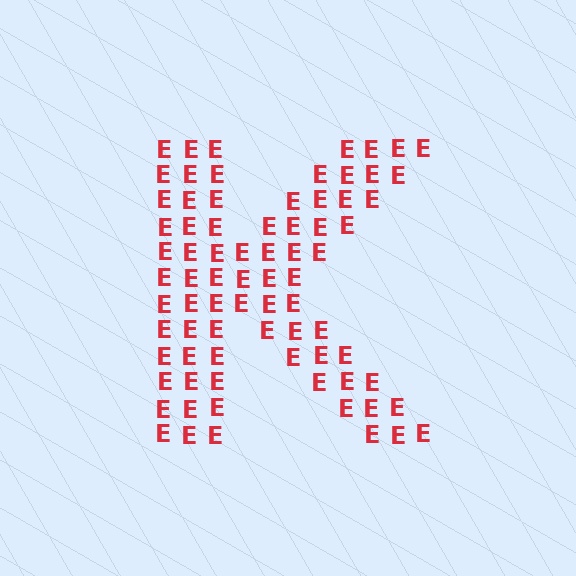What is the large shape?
The large shape is the letter K.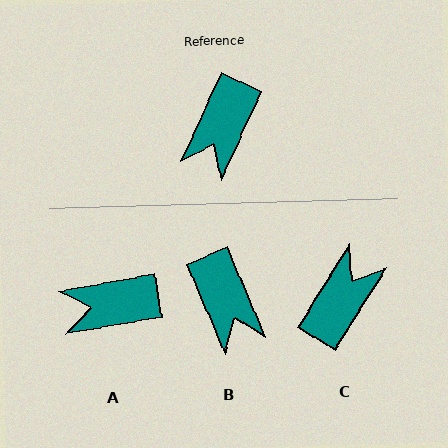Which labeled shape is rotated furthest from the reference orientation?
C, about 173 degrees away.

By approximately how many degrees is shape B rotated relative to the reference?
Approximately 48 degrees counter-clockwise.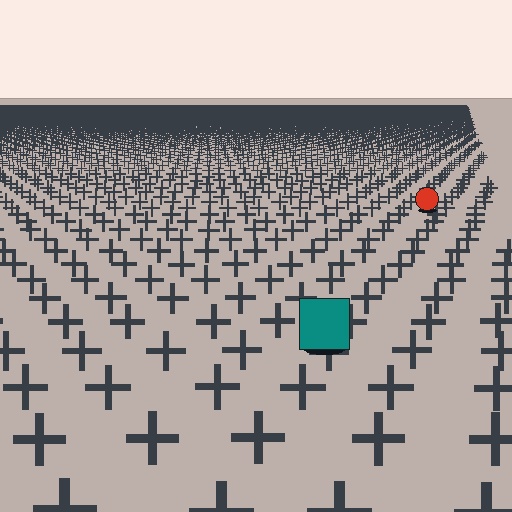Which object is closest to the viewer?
The teal square is closest. The texture marks near it are larger and more spread out.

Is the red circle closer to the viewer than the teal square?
No. The teal square is closer — you can tell from the texture gradient: the ground texture is coarser near it.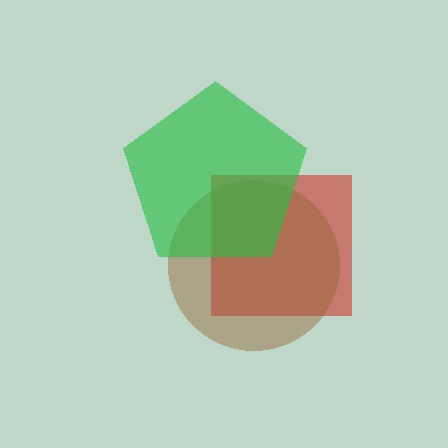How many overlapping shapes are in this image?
There are 3 overlapping shapes in the image.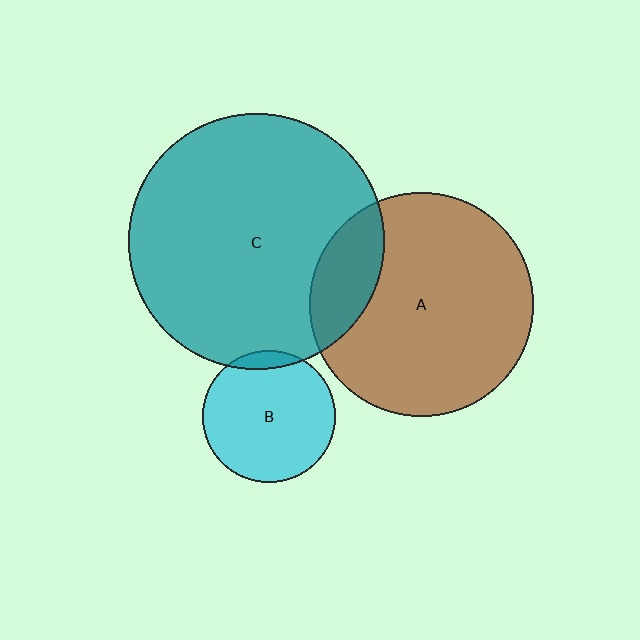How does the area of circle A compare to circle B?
Approximately 2.9 times.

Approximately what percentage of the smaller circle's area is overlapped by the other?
Approximately 20%.